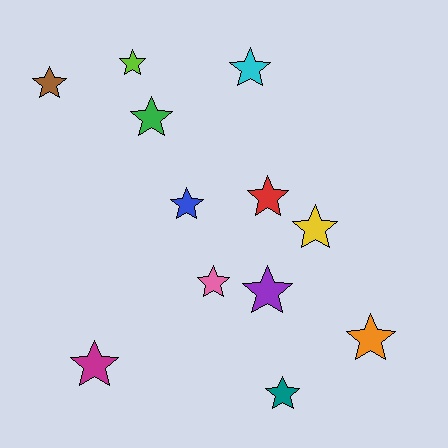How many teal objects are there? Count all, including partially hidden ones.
There is 1 teal object.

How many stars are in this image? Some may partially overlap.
There are 12 stars.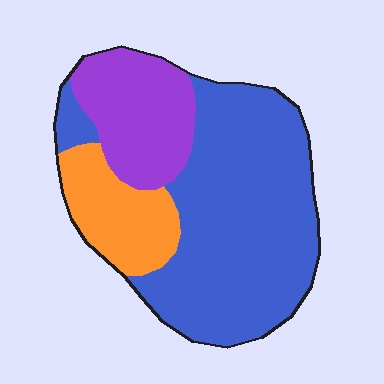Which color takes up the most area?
Blue, at roughly 60%.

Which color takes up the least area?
Orange, at roughly 15%.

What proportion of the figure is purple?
Purple takes up about one fifth (1/5) of the figure.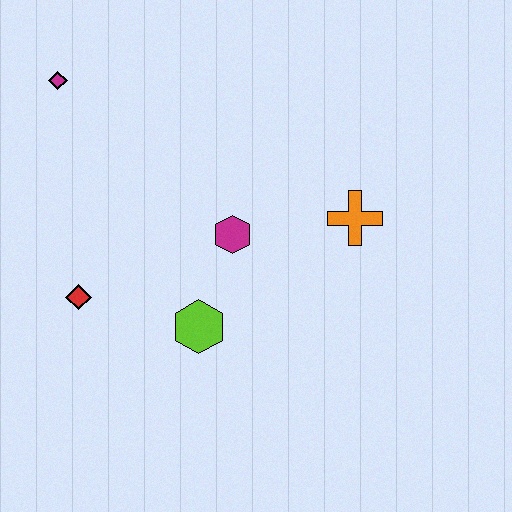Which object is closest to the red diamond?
The lime hexagon is closest to the red diamond.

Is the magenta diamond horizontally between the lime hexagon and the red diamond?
No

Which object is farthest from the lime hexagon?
The magenta diamond is farthest from the lime hexagon.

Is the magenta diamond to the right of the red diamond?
No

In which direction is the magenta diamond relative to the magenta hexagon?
The magenta diamond is to the left of the magenta hexagon.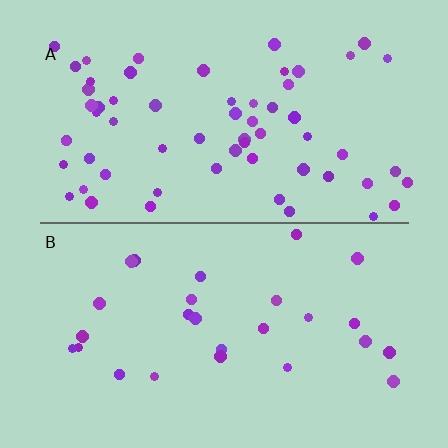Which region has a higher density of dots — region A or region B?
A (the top).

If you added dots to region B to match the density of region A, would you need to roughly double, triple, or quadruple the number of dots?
Approximately double.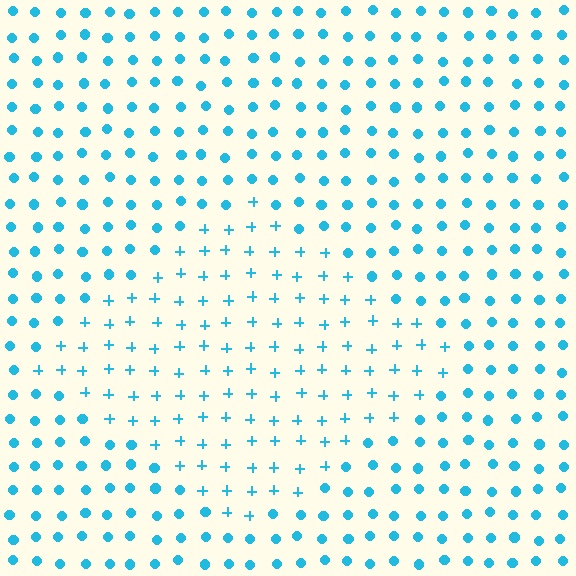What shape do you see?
I see a diamond.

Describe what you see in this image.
The image is filled with small cyan elements arranged in a uniform grid. A diamond-shaped region contains plus signs, while the surrounding area contains circles. The boundary is defined purely by the change in element shape.